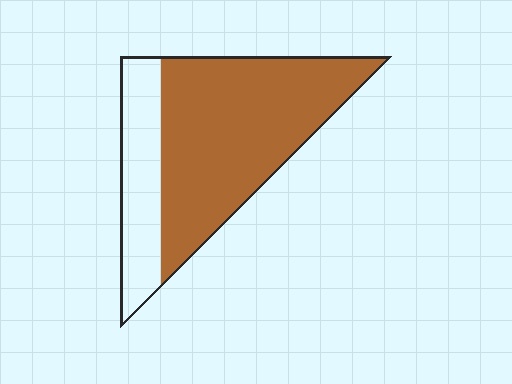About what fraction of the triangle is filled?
About three quarters (3/4).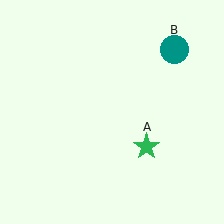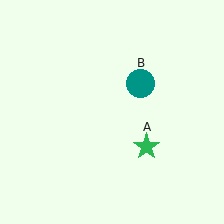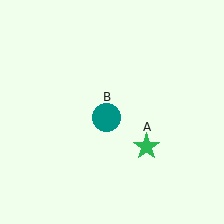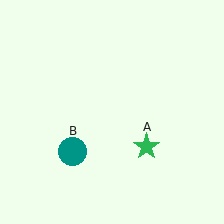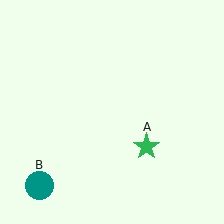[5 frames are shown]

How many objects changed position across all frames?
1 object changed position: teal circle (object B).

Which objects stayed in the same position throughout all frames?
Green star (object A) remained stationary.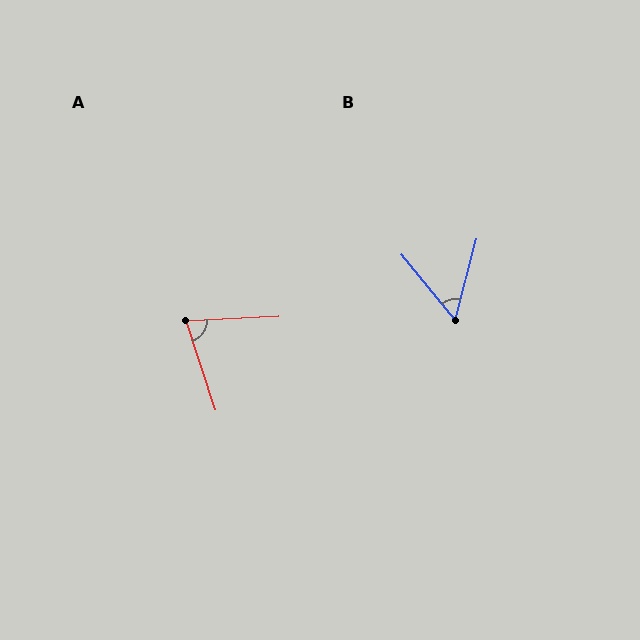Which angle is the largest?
A, at approximately 74 degrees.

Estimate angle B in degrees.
Approximately 54 degrees.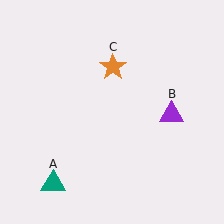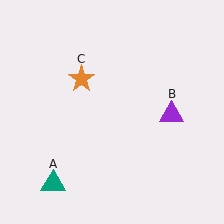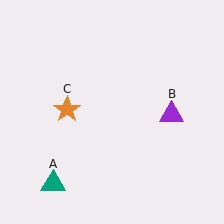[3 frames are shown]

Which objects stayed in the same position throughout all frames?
Teal triangle (object A) and purple triangle (object B) remained stationary.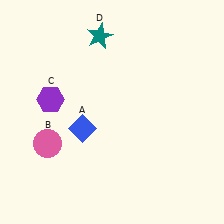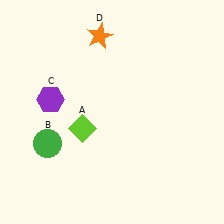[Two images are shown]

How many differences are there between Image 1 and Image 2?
There are 3 differences between the two images.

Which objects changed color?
A changed from blue to lime. B changed from pink to green. D changed from teal to orange.